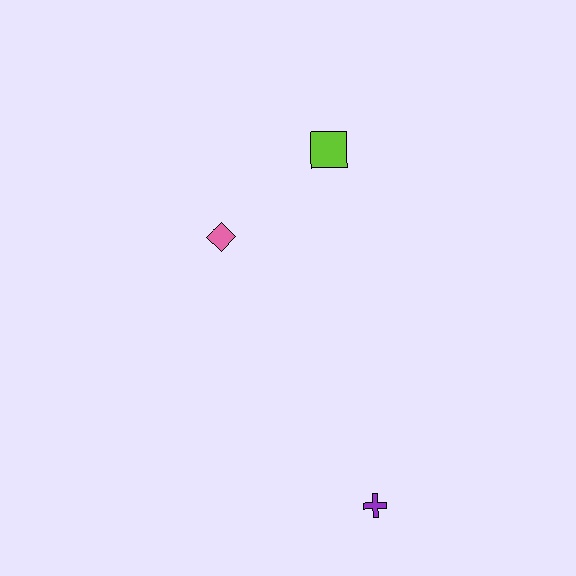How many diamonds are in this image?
There is 1 diamond.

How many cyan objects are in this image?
There are no cyan objects.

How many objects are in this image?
There are 3 objects.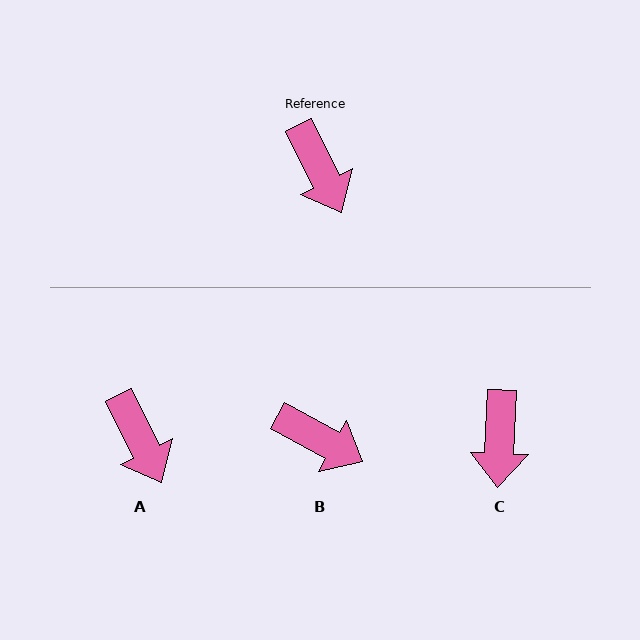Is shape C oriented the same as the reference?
No, it is off by about 29 degrees.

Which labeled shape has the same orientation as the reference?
A.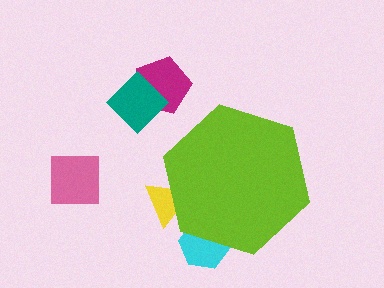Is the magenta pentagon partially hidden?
No, the magenta pentagon is fully visible.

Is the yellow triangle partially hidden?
Yes, the yellow triangle is partially hidden behind the lime hexagon.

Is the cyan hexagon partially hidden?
Yes, the cyan hexagon is partially hidden behind the lime hexagon.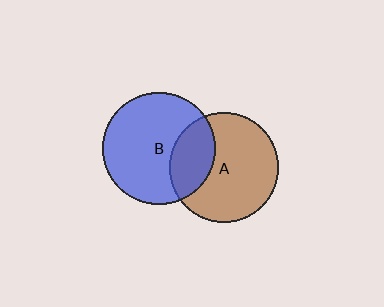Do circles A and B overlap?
Yes.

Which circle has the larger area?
Circle B (blue).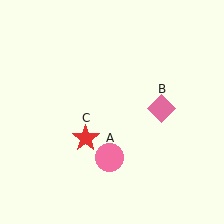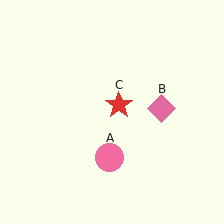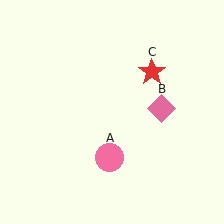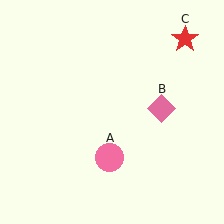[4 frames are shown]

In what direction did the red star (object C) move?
The red star (object C) moved up and to the right.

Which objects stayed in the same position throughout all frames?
Pink circle (object A) and pink diamond (object B) remained stationary.